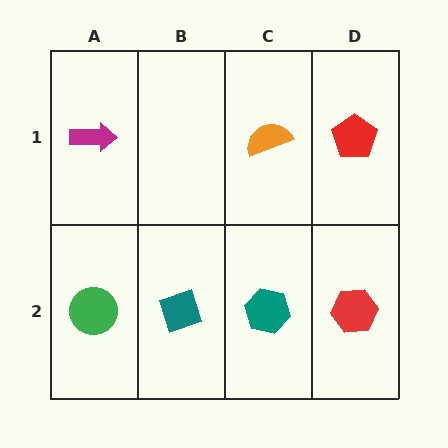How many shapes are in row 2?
4 shapes.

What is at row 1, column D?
A red pentagon.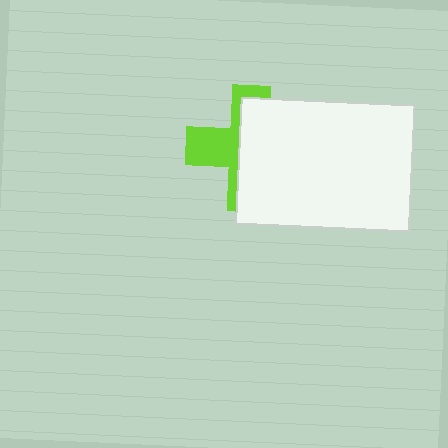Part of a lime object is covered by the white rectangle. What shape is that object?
It is a cross.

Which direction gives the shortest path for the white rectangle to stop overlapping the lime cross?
Moving right gives the shortest separation.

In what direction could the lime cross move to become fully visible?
The lime cross could move left. That would shift it out from behind the white rectangle entirely.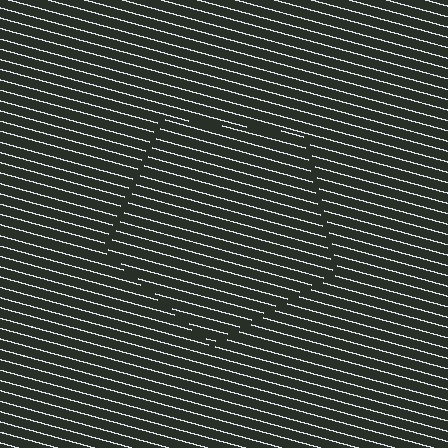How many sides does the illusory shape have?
5 sides — the line-ends trace a pentagon.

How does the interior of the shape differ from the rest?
The interior of the shape contains the same grating, shifted by half a period — the contour is defined by the phase discontinuity where line-ends from the inner and outer gratings abut.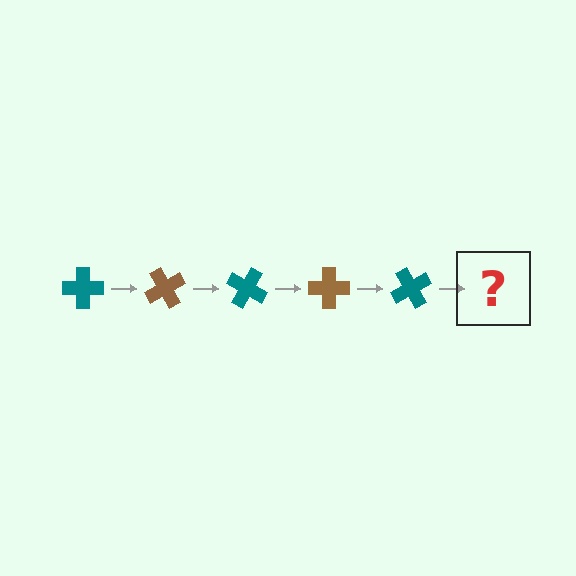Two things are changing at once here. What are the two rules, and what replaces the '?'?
The two rules are that it rotates 60 degrees each step and the color cycles through teal and brown. The '?' should be a brown cross, rotated 300 degrees from the start.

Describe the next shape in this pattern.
It should be a brown cross, rotated 300 degrees from the start.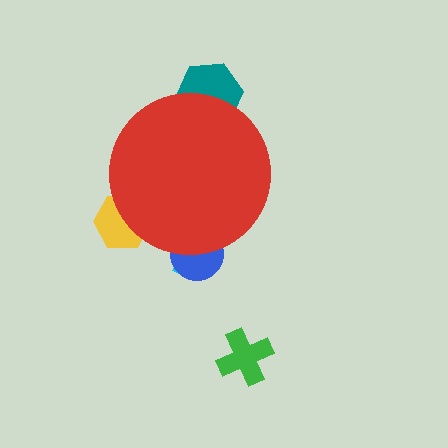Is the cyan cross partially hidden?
Yes, the cyan cross is partially hidden behind the red circle.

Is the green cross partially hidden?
No, the green cross is fully visible.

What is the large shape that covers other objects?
A red circle.